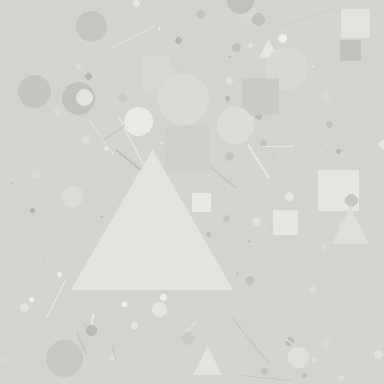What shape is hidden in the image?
A triangle is hidden in the image.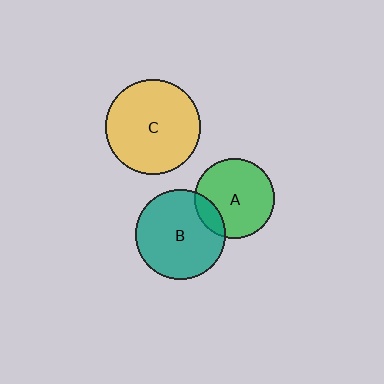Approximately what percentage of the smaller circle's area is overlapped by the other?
Approximately 15%.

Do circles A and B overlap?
Yes.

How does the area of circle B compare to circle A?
Approximately 1.3 times.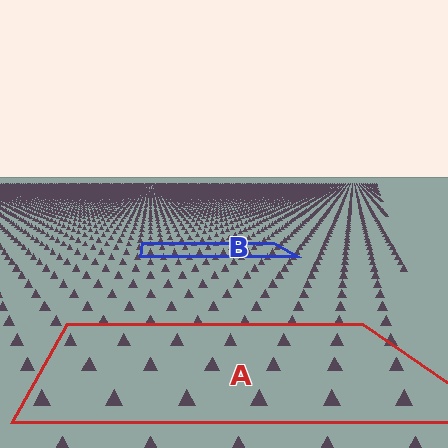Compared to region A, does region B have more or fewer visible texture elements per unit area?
Region B has more texture elements per unit area — they are packed more densely because it is farther away.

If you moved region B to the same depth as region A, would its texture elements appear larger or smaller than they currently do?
They would appear larger. At a closer depth, the same texture elements are projected at a bigger on-screen size.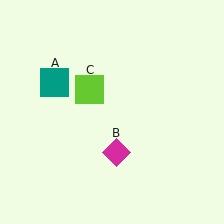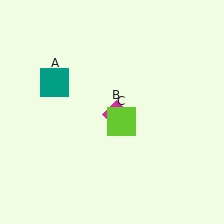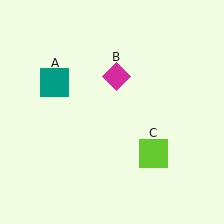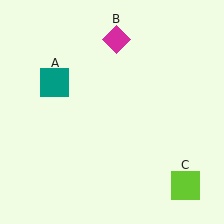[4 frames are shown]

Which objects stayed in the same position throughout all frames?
Teal square (object A) remained stationary.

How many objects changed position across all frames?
2 objects changed position: magenta diamond (object B), lime square (object C).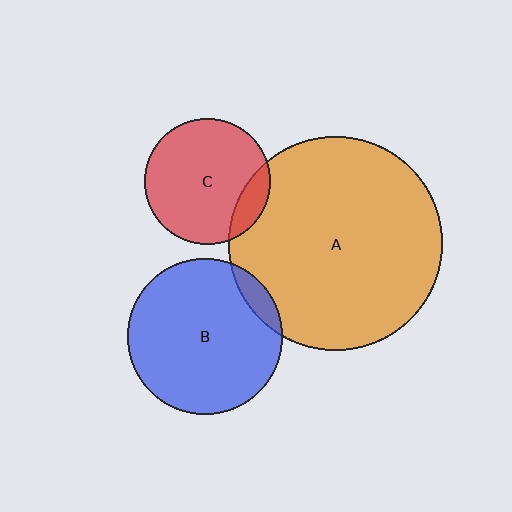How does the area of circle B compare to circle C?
Approximately 1.5 times.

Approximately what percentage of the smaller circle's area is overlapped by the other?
Approximately 10%.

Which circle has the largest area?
Circle A (orange).